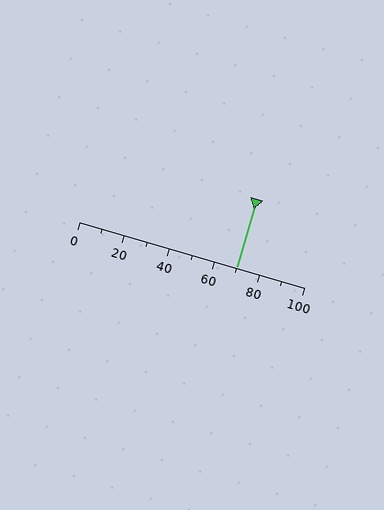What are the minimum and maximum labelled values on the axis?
The axis runs from 0 to 100.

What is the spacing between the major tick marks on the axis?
The major ticks are spaced 20 apart.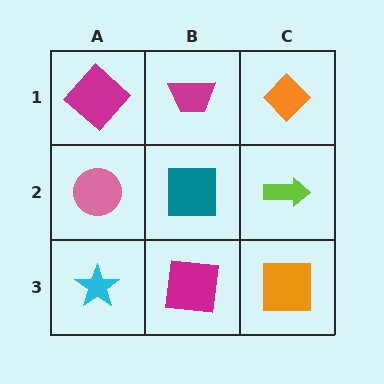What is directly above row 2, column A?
A magenta diamond.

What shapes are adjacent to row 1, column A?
A pink circle (row 2, column A), a magenta trapezoid (row 1, column B).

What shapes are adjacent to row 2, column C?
An orange diamond (row 1, column C), an orange square (row 3, column C), a teal square (row 2, column B).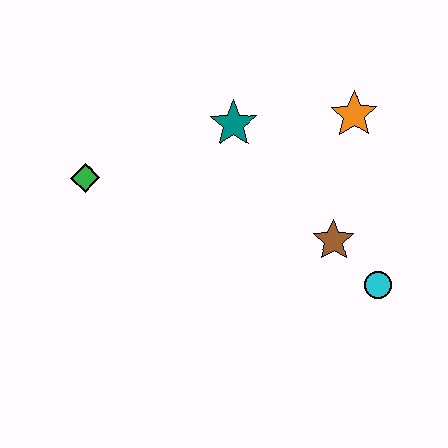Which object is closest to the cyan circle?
The brown star is closest to the cyan circle.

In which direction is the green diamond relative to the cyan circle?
The green diamond is to the left of the cyan circle.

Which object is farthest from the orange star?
The green diamond is farthest from the orange star.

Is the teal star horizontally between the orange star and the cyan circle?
No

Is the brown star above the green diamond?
No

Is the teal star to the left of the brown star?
Yes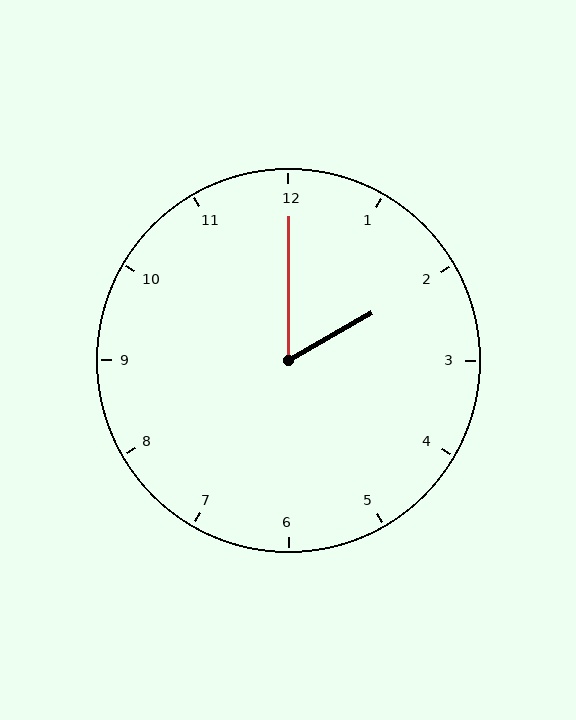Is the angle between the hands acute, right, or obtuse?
It is acute.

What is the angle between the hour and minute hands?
Approximately 60 degrees.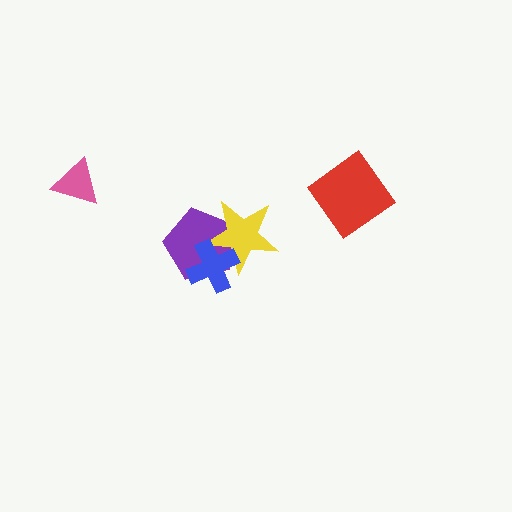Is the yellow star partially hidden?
Yes, it is partially covered by another shape.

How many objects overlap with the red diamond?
0 objects overlap with the red diamond.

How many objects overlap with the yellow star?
2 objects overlap with the yellow star.